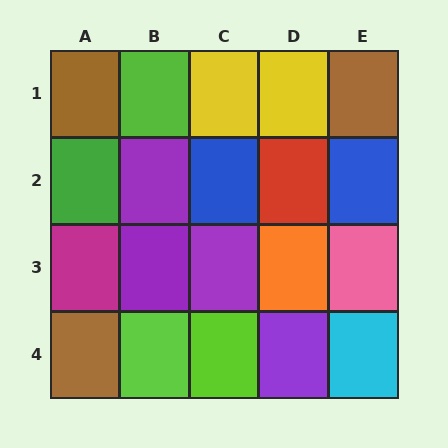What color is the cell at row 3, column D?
Orange.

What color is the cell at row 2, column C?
Blue.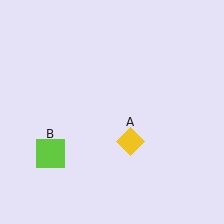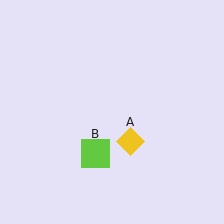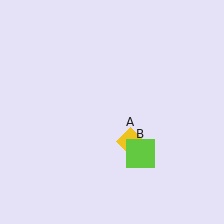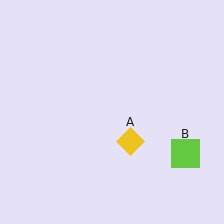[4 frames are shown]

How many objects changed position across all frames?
1 object changed position: lime square (object B).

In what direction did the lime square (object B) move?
The lime square (object B) moved right.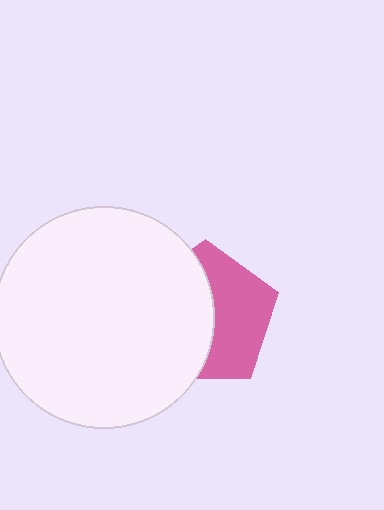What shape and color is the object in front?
The object in front is a white circle.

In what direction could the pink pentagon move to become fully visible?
The pink pentagon could move right. That would shift it out from behind the white circle entirely.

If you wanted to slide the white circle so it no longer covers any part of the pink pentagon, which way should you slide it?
Slide it left — that is the most direct way to separate the two shapes.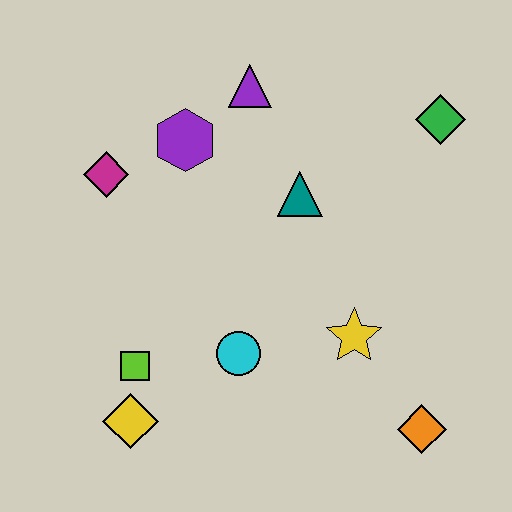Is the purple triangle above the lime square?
Yes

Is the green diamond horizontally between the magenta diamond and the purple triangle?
No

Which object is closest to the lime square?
The yellow diamond is closest to the lime square.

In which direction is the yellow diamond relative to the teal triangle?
The yellow diamond is below the teal triangle.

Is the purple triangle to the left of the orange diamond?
Yes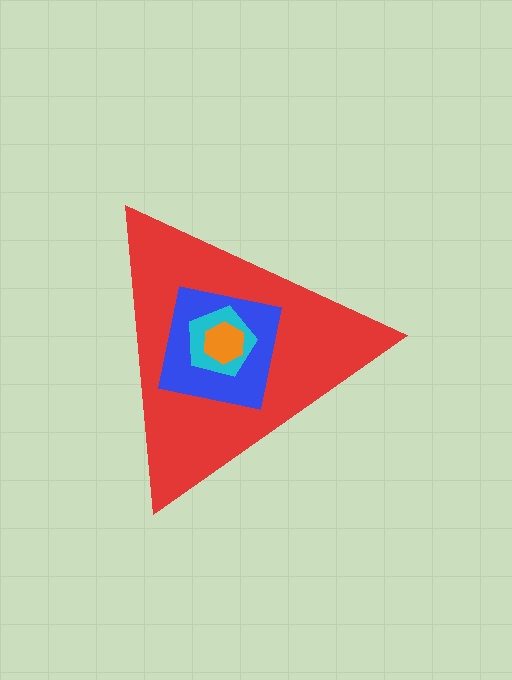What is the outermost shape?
The red triangle.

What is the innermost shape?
The orange hexagon.